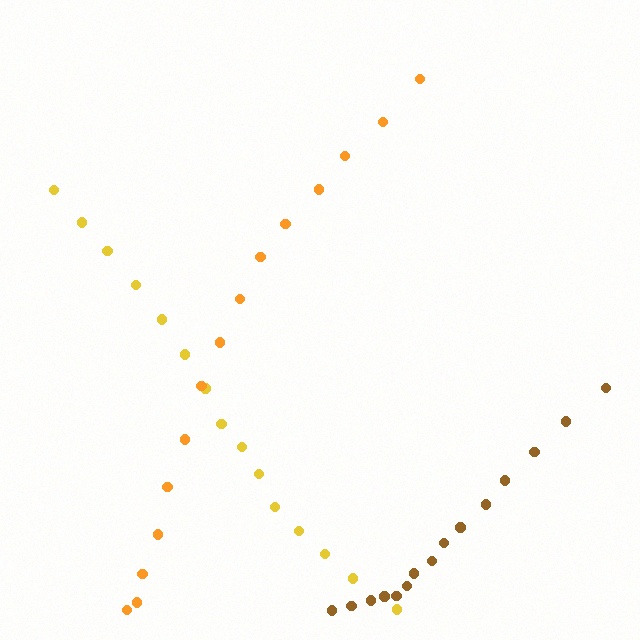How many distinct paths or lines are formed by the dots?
There are 3 distinct paths.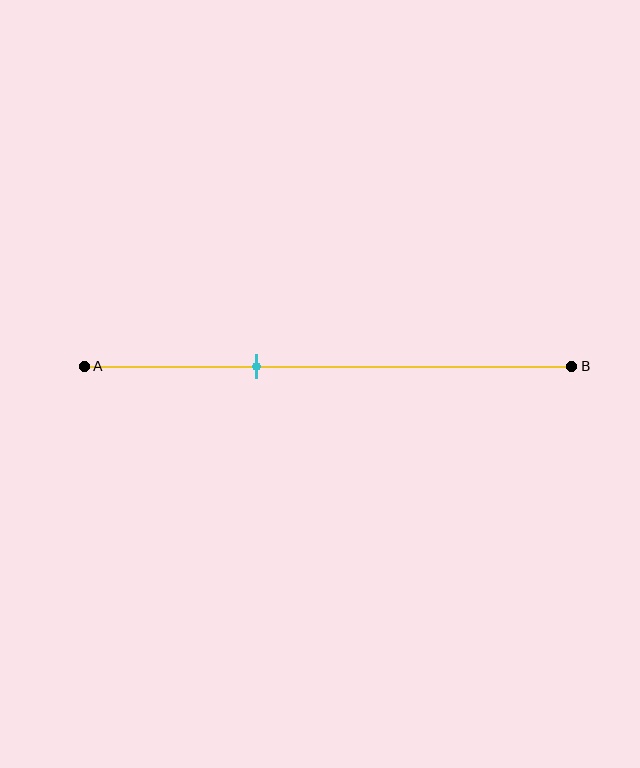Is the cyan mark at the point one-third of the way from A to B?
Yes, the mark is approximately at the one-third point.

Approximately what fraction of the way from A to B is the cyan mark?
The cyan mark is approximately 35% of the way from A to B.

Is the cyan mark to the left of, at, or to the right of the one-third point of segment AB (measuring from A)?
The cyan mark is approximately at the one-third point of segment AB.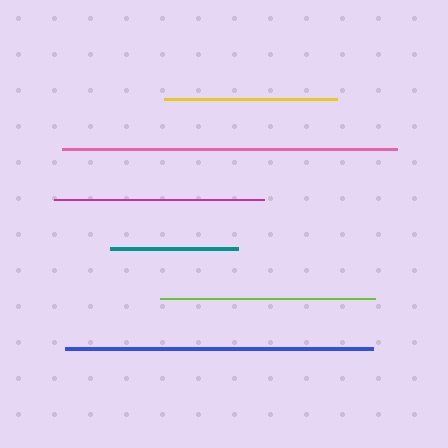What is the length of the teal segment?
The teal segment is approximately 129 pixels long.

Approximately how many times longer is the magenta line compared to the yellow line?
The magenta line is approximately 1.2 times the length of the yellow line.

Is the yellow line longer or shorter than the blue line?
The blue line is longer than the yellow line.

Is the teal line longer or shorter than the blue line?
The blue line is longer than the teal line.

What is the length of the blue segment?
The blue segment is approximately 307 pixels long.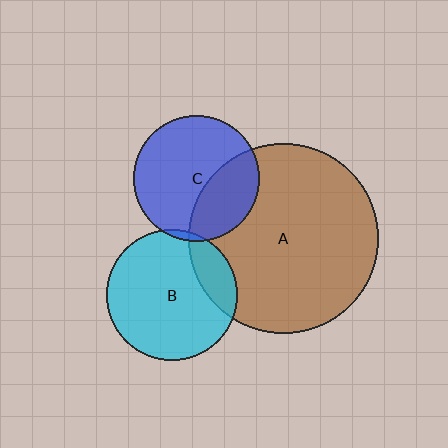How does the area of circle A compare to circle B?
Approximately 2.1 times.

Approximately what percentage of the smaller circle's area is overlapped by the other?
Approximately 5%.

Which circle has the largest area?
Circle A (brown).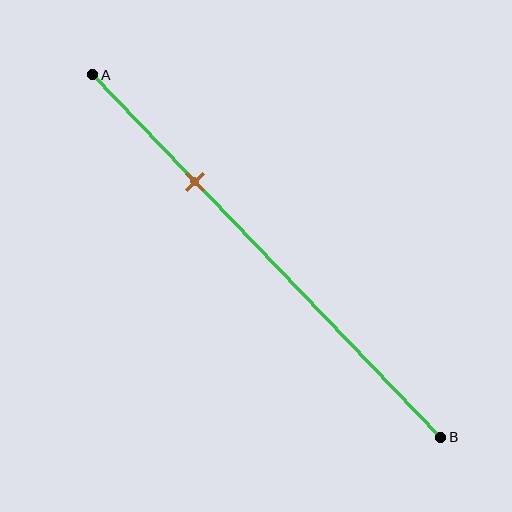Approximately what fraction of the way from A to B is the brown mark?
The brown mark is approximately 30% of the way from A to B.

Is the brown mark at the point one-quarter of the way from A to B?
No, the mark is at about 30% from A, not at the 25% one-quarter point.